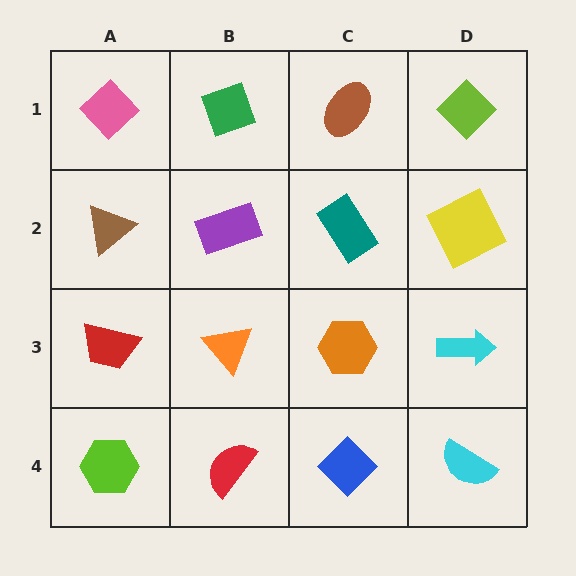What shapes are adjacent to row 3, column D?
A yellow square (row 2, column D), a cyan semicircle (row 4, column D), an orange hexagon (row 3, column C).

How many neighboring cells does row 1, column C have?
3.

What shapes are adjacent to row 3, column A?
A brown triangle (row 2, column A), a lime hexagon (row 4, column A), an orange triangle (row 3, column B).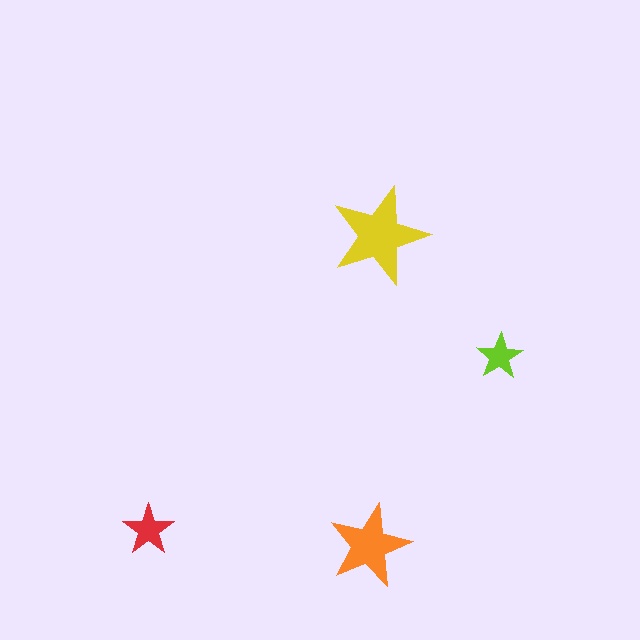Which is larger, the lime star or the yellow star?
The yellow one.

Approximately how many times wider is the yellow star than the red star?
About 2 times wider.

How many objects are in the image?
There are 4 objects in the image.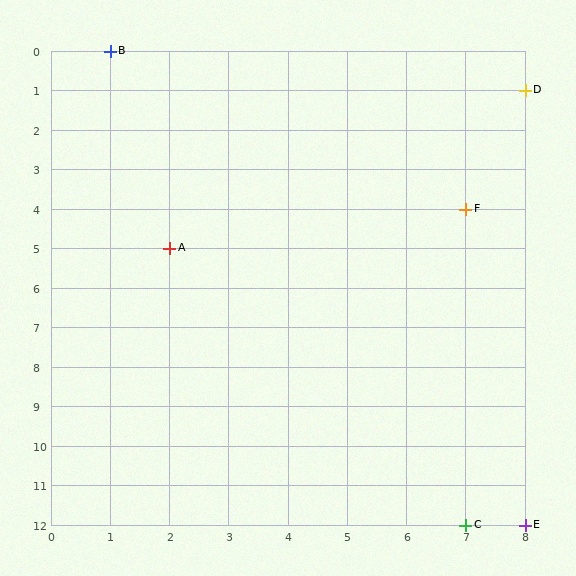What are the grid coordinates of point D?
Point D is at grid coordinates (8, 1).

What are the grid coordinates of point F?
Point F is at grid coordinates (7, 4).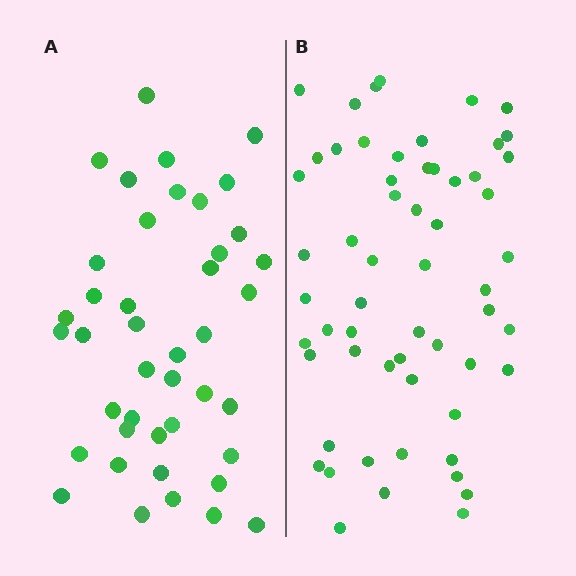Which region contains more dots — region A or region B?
Region B (the right region) has more dots.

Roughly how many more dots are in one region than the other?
Region B has approximately 15 more dots than region A.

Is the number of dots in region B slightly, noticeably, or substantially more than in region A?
Region B has noticeably more, but not dramatically so. The ratio is roughly 1.4 to 1.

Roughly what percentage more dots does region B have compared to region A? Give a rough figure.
About 40% more.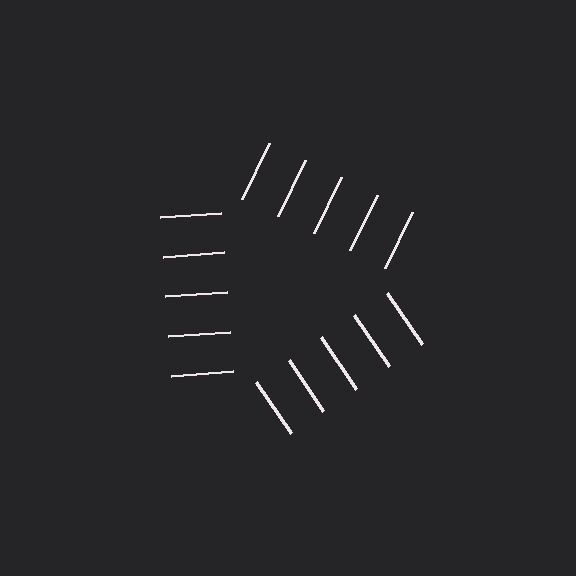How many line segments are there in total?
15 — 5 along each of the 3 edges.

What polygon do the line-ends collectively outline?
An illusory triangle — the line segments terminate on its edges but no continuous stroke is drawn.